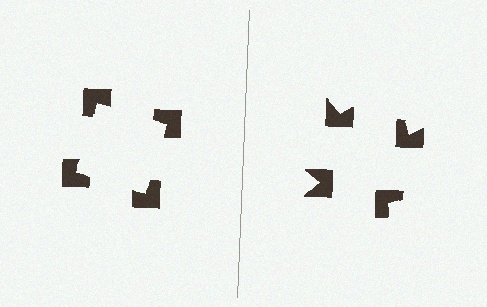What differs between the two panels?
The notched squares are positioned identically on both sides; only the wedge orientations differ. On the left they align to a square; on the right they are misaligned.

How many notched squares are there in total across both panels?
8 — 4 on each side.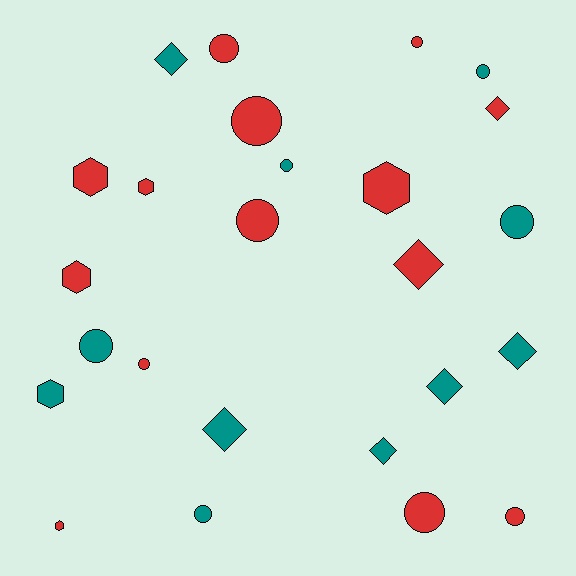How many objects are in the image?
There are 25 objects.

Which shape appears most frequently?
Circle, with 12 objects.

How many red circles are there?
There are 7 red circles.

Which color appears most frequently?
Red, with 14 objects.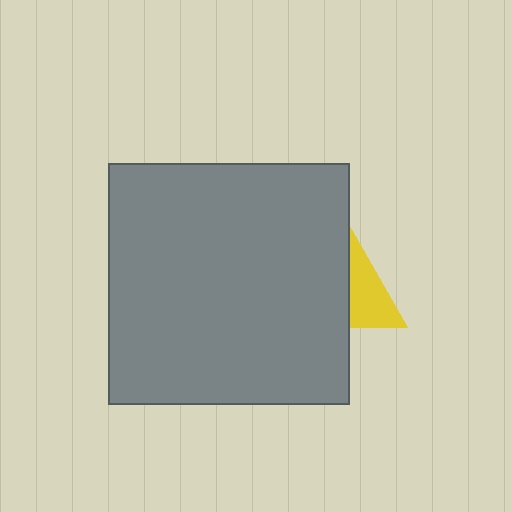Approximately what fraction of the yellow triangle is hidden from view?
Roughly 59% of the yellow triangle is hidden behind the gray square.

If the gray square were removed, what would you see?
You would see the complete yellow triangle.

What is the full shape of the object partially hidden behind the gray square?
The partially hidden object is a yellow triangle.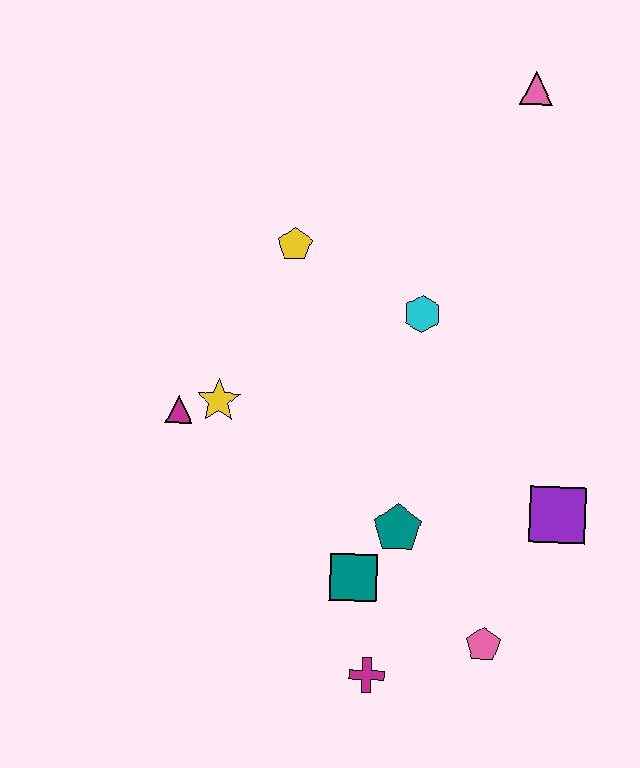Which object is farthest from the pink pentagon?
The pink triangle is farthest from the pink pentagon.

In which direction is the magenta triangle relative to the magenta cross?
The magenta triangle is above the magenta cross.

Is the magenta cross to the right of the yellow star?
Yes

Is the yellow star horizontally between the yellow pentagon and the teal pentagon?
No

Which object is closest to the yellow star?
The magenta triangle is closest to the yellow star.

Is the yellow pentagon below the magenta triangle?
No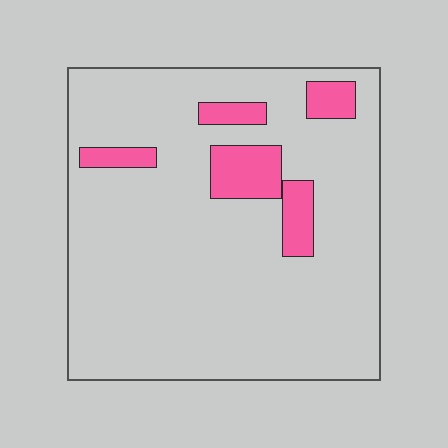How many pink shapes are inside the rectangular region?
5.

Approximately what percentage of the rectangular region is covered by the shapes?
Approximately 10%.